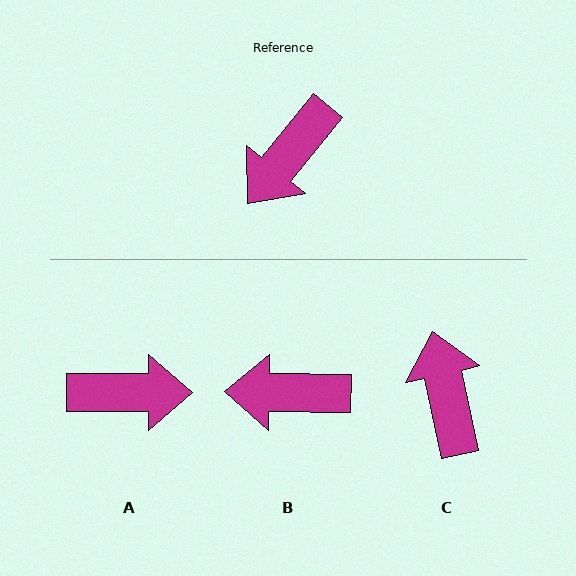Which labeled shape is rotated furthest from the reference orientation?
A, about 129 degrees away.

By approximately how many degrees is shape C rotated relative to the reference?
Approximately 128 degrees clockwise.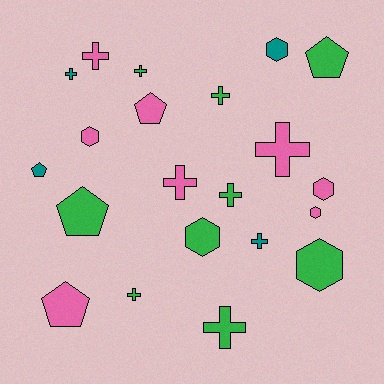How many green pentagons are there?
There are 2 green pentagons.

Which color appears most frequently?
Green, with 9 objects.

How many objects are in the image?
There are 21 objects.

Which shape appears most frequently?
Cross, with 10 objects.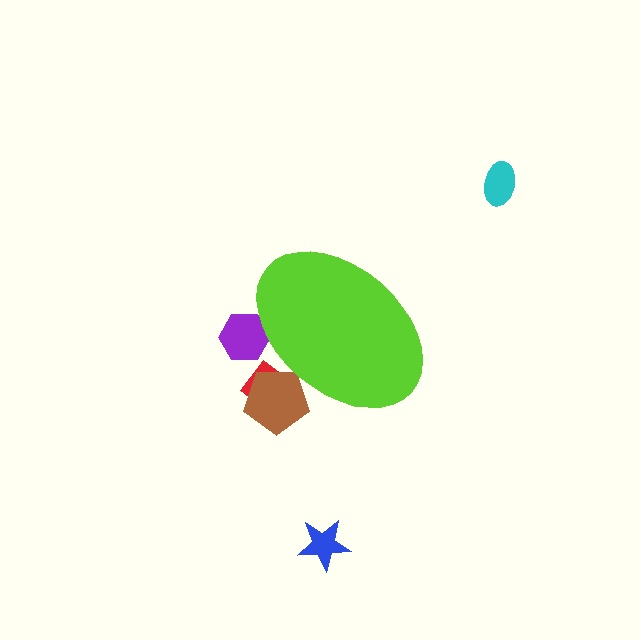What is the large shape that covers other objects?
A lime ellipse.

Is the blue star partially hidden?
No, the blue star is fully visible.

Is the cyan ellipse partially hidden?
No, the cyan ellipse is fully visible.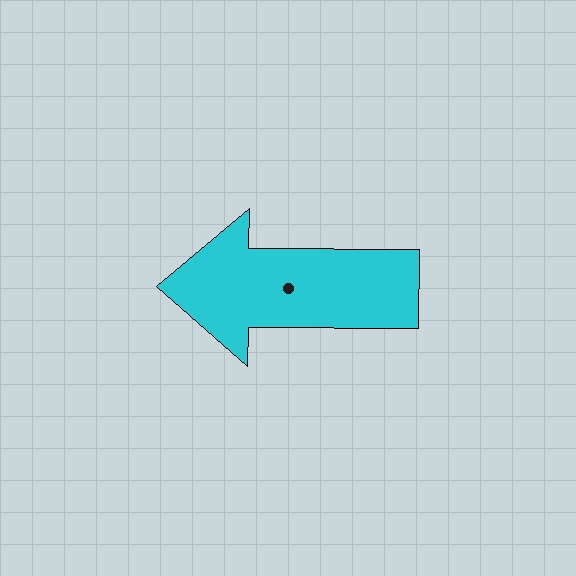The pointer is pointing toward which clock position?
Roughly 9 o'clock.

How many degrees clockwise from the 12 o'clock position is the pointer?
Approximately 270 degrees.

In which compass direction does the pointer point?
West.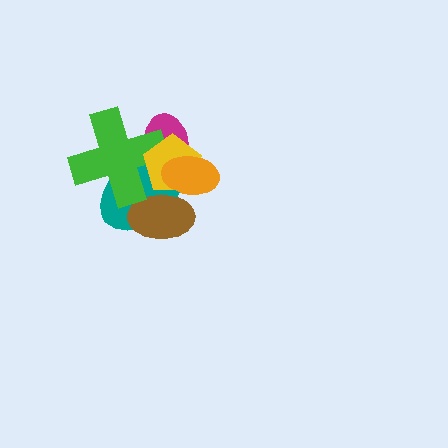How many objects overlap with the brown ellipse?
4 objects overlap with the brown ellipse.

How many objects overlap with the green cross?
4 objects overlap with the green cross.